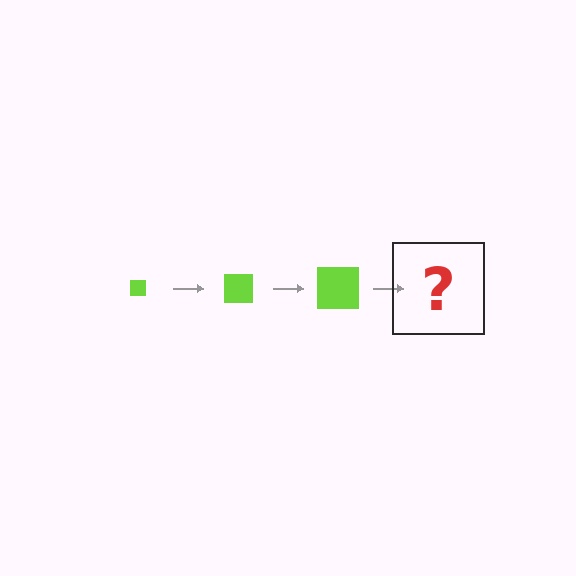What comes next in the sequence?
The next element should be a lime square, larger than the previous one.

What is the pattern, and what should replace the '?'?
The pattern is that the square gets progressively larger each step. The '?' should be a lime square, larger than the previous one.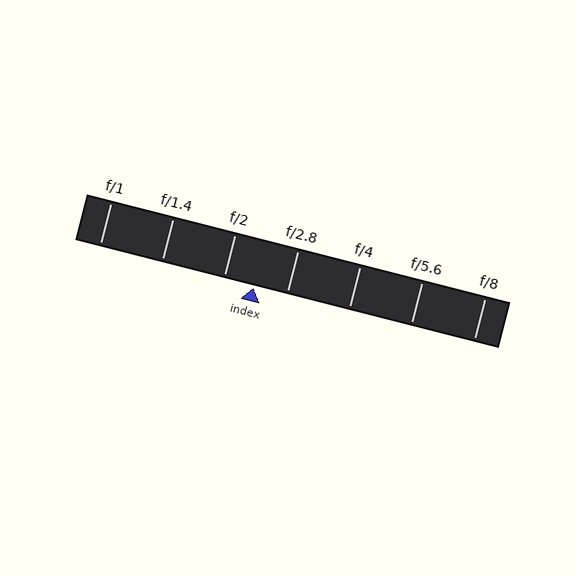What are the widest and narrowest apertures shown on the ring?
The widest aperture shown is f/1 and the narrowest is f/8.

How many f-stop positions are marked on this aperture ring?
There are 7 f-stop positions marked.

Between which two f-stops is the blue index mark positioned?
The index mark is between f/2 and f/2.8.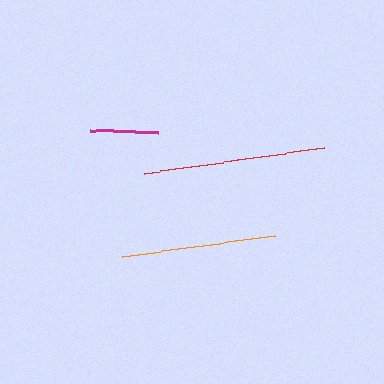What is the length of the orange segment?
The orange segment is approximately 154 pixels long.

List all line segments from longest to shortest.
From longest to shortest: red, orange, magenta.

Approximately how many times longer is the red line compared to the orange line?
The red line is approximately 1.2 times the length of the orange line.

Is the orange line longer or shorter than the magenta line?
The orange line is longer than the magenta line.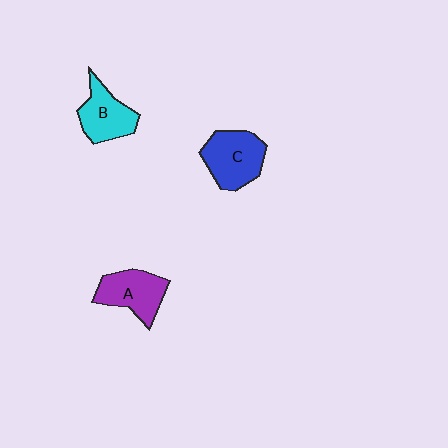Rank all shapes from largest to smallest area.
From largest to smallest: C (blue), A (purple), B (cyan).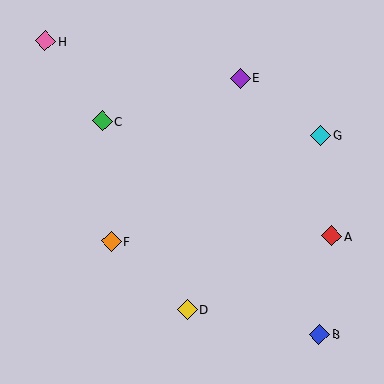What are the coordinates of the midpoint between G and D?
The midpoint between G and D is at (254, 222).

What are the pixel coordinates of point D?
Point D is at (187, 309).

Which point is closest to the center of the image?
Point F at (111, 241) is closest to the center.